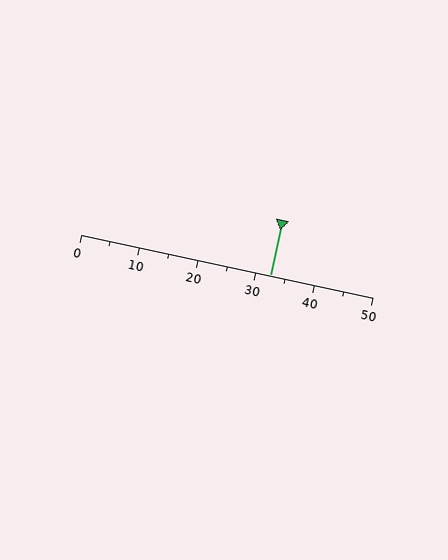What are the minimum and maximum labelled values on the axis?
The axis runs from 0 to 50.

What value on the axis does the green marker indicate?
The marker indicates approximately 32.5.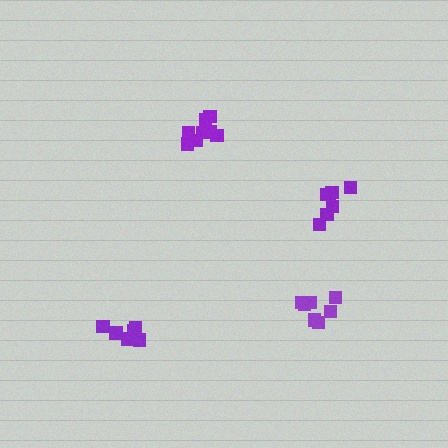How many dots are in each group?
Group 1: 7 dots, Group 2: 7 dots, Group 3: 7 dots, Group 4: 8 dots (29 total).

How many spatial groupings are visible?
There are 4 spatial groupings.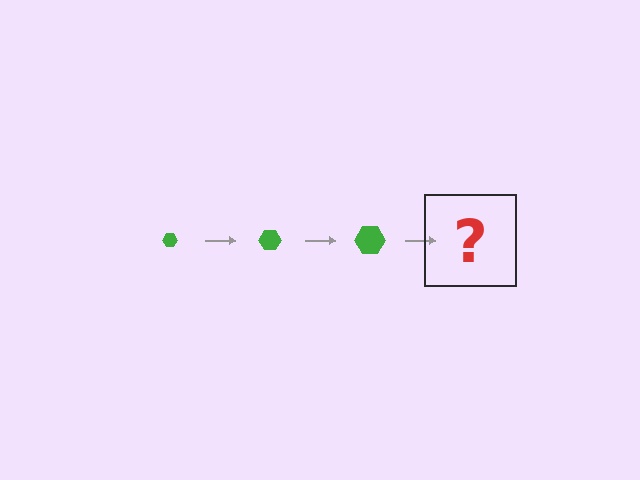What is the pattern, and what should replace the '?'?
The pattern is that the hexagon gets progressively larger each step. The '?' should be a green hexagon, larger than the previous one.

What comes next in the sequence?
The next element should be a green hexagon, larger than the previous one.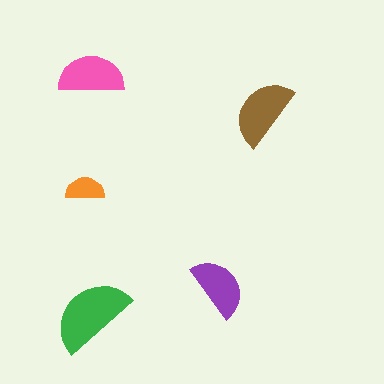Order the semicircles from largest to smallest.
the green one, the brown one, the pink one, the purple one, the orange one.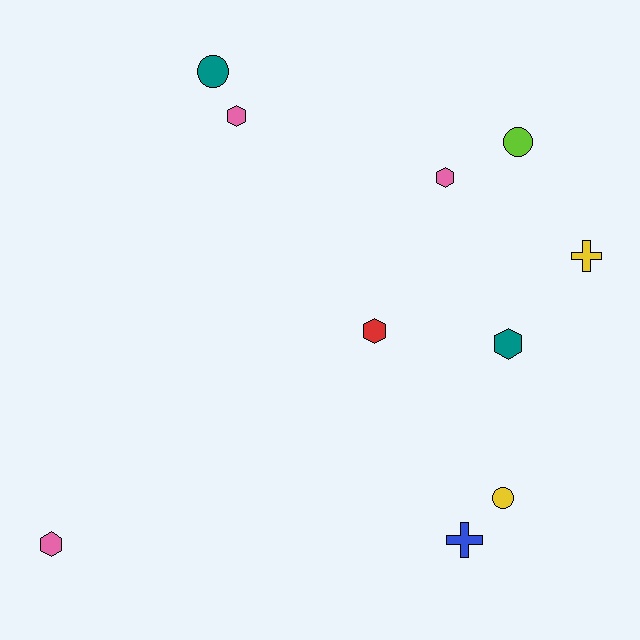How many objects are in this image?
There are 10 objects.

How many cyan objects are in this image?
There are no cyan objects.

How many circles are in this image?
There are 3 circles.